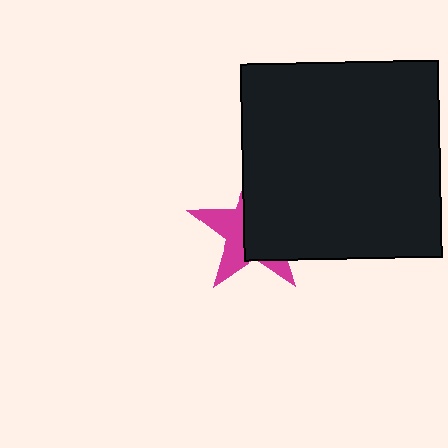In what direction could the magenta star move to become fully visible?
The magenta star could move left. That would shift it out from behind the black square entirely.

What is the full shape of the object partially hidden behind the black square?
The partially hidden object is a magenta star.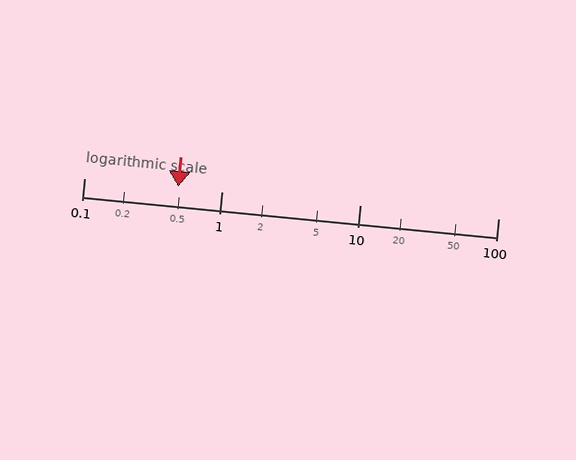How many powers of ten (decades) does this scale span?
The scale spans 3 decades, from 0.1 to 100.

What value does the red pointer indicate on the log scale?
The pointer indicates approximately 0.48.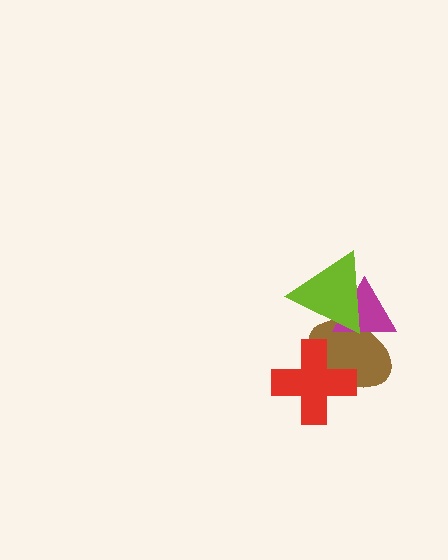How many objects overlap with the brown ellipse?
3 objects overlap with the brown ellipse.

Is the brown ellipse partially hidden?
Yes, it is partially covered by another shape.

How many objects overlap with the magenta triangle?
2 objects overlap with the magenta triangle.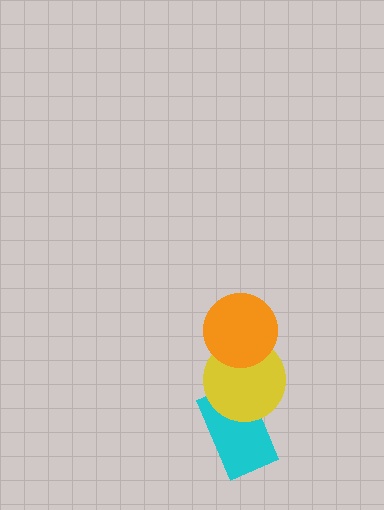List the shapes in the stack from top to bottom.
From top to bottom: the orange circle, the yellow circle, the cyan rectangle.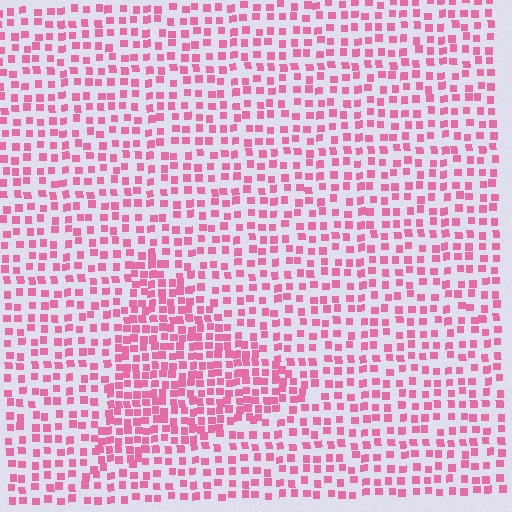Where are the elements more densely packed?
The elements are more densely packed inside the triangle boundary.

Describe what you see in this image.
The image contains small pink elements arranged at two different densities. A triangle-shaped region is visible where the elements are more densely packed than the surrounding area.